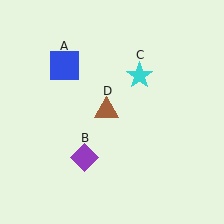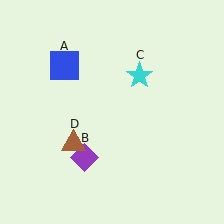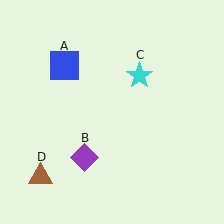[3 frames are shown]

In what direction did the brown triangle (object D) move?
The brown triangle (object D) moved down and to the left.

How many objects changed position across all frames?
1 object changed position: brown triangle (object D).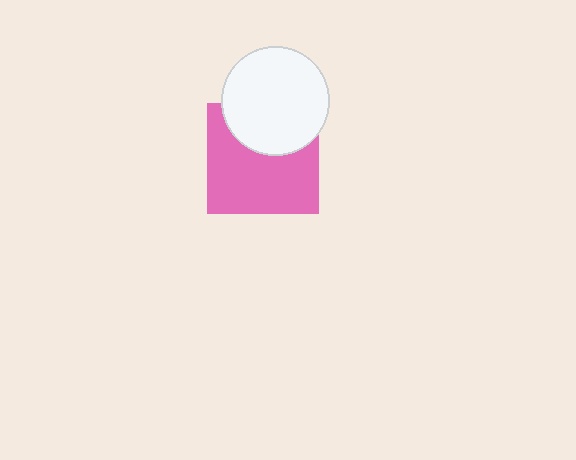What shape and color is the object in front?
The object in front is a white circle.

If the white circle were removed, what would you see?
You would see the complete pink square.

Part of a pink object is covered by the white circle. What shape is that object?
It is a square.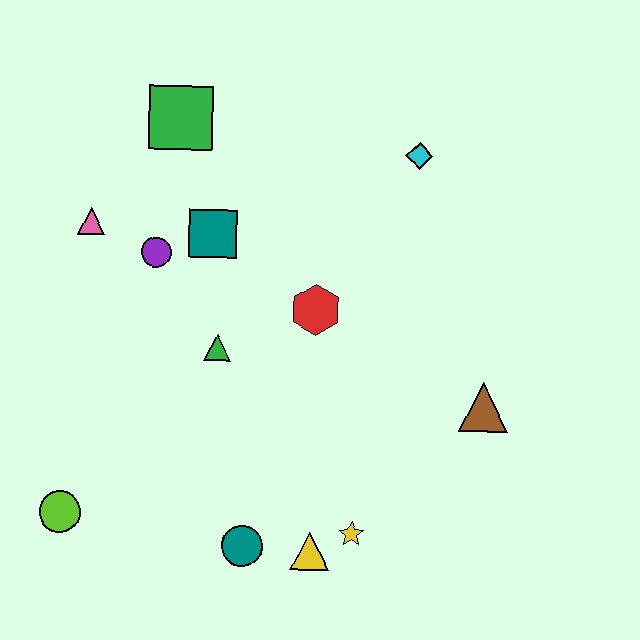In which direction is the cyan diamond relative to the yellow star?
The cyan diamond is above the yellow star.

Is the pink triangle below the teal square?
No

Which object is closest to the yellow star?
The yellow triangle is closest to the yellow star.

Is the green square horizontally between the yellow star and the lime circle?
Yes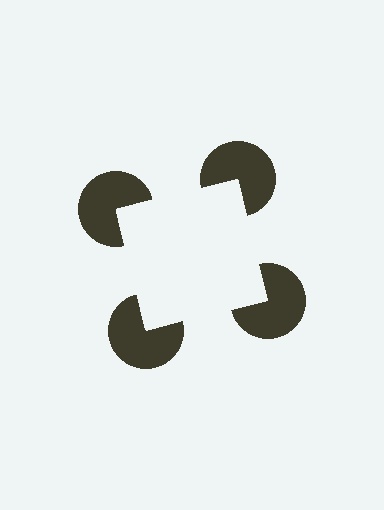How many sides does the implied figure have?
4 sides.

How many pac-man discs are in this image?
There are 4 — one at each vertex of the illusory square.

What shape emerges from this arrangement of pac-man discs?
An illusory square — its edges are inferred from the aligned wedge cuts in the pac-man discs, not physically drawn.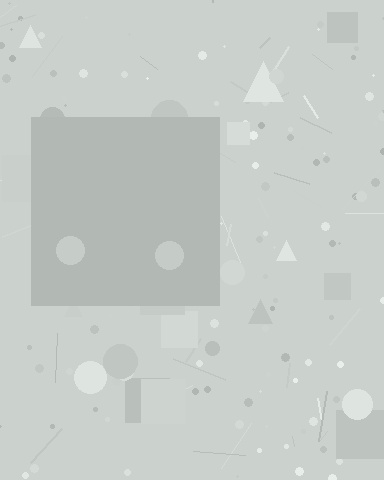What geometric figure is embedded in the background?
A square is embedded in the background.